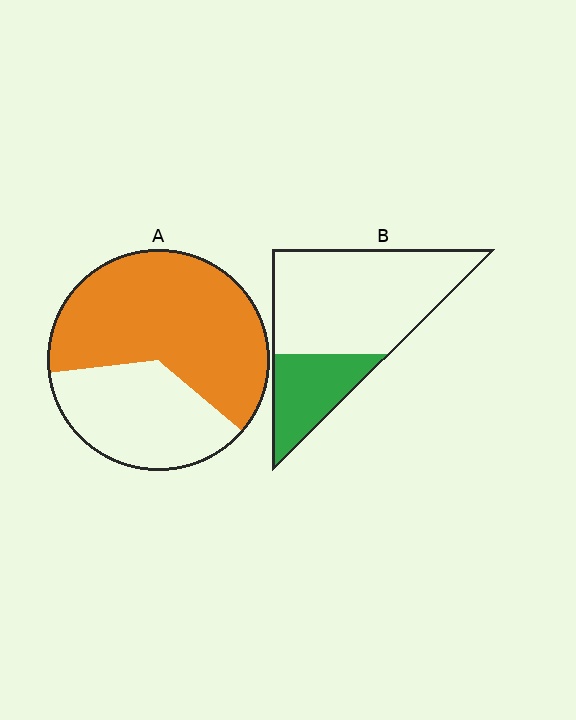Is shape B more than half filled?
No.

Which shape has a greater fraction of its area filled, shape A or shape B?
Shape A.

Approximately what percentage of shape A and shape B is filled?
A is approximately 65% and B is approximately 30%.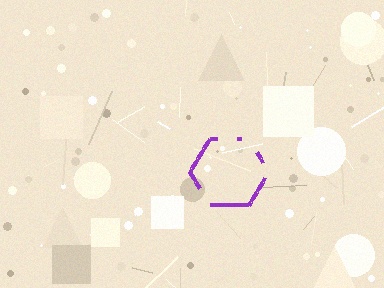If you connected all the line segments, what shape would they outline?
They would outline a hexagon.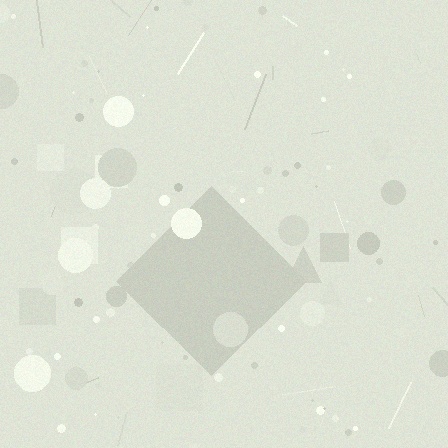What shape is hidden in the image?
A diamond is hidden in the image.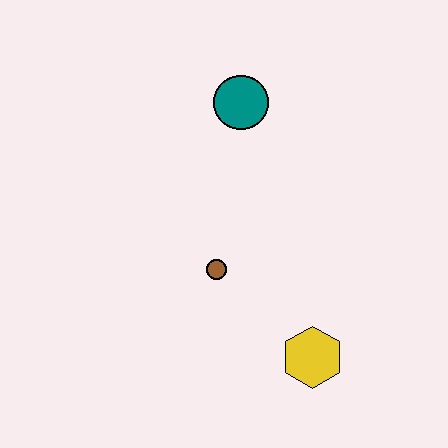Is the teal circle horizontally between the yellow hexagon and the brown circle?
Yes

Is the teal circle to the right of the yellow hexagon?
No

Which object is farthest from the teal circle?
The yellow hexagon is farthest from the teal circle.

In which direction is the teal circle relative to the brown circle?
The teal circle is above the brown circle.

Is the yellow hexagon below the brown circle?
Yes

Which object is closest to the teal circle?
The brown circle is closest to the teal circle.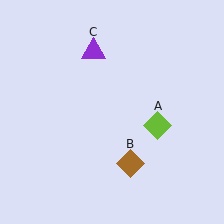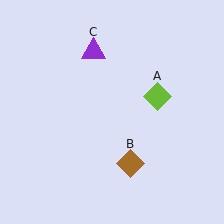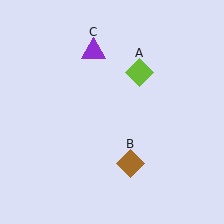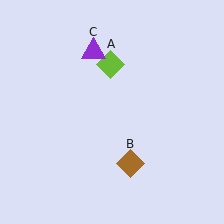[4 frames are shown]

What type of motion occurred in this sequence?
The lime diamond (object A) rotated counterclockwise around the center of the scene.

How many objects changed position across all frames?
1 object changed position: lime diamond (object A).